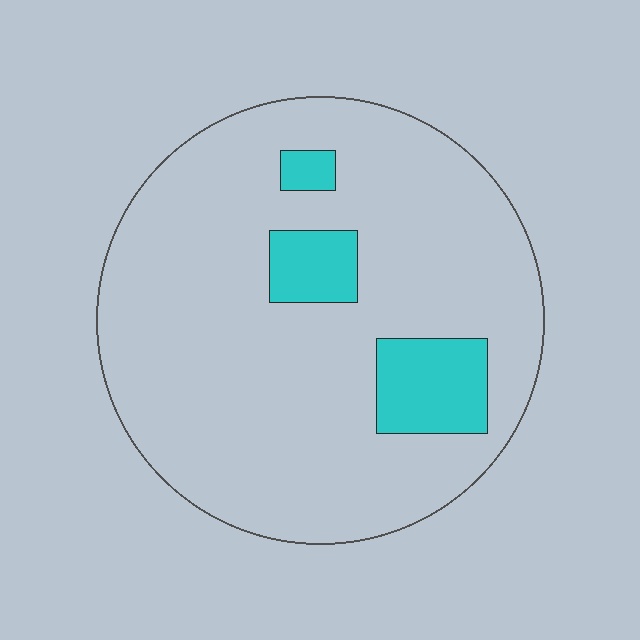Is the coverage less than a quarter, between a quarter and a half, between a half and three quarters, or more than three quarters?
Less than a quarter.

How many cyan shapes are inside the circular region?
3.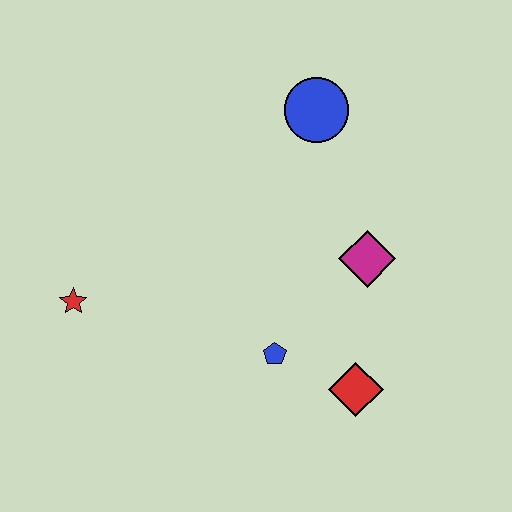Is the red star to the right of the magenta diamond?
No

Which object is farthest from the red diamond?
The red star is farthest from the red diamond.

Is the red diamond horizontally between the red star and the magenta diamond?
Yes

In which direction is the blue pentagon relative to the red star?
The blue pentagon is to the right of the red star.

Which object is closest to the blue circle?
The magenta diamond is closest to the blue circle.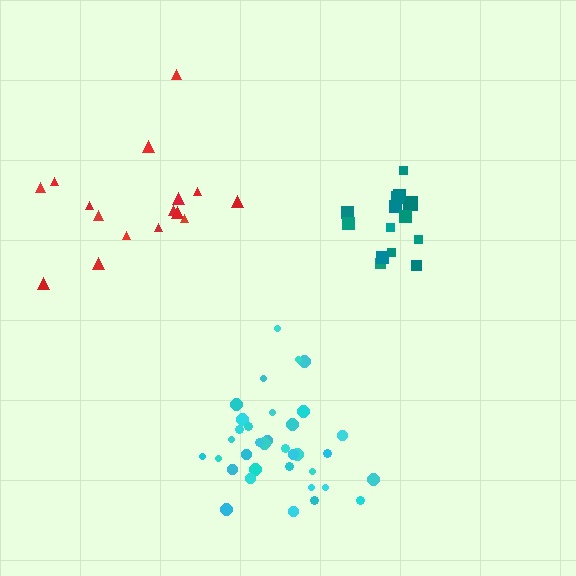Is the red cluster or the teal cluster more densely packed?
Teal.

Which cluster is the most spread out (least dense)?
Red.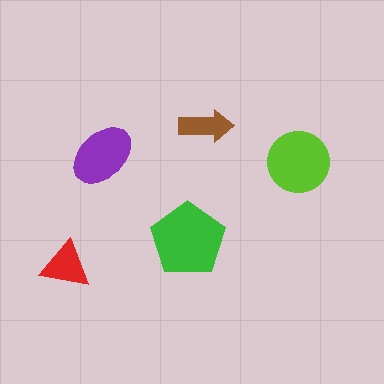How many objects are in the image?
There are 5 objects in the image.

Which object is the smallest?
The brown arrow.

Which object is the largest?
The green pentagon.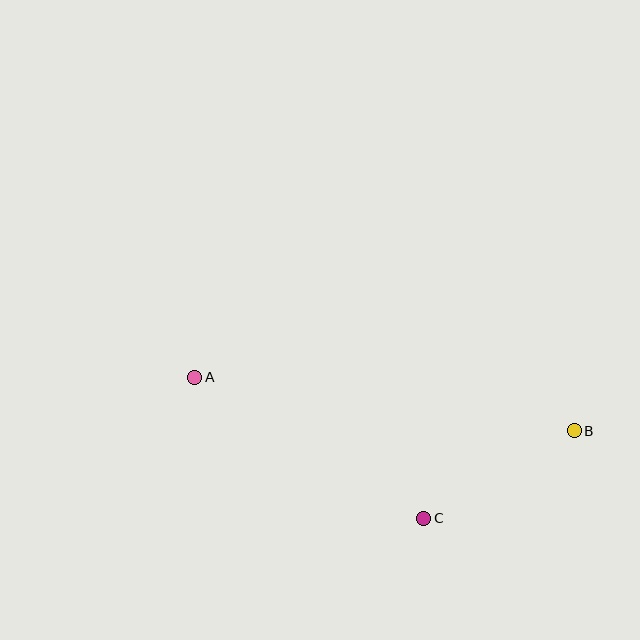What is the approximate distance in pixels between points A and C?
The distance between A and C is approximately 269 pixels.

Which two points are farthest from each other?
Points A and B are farthest from each other.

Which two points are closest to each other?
Points B and C are closest to each other.